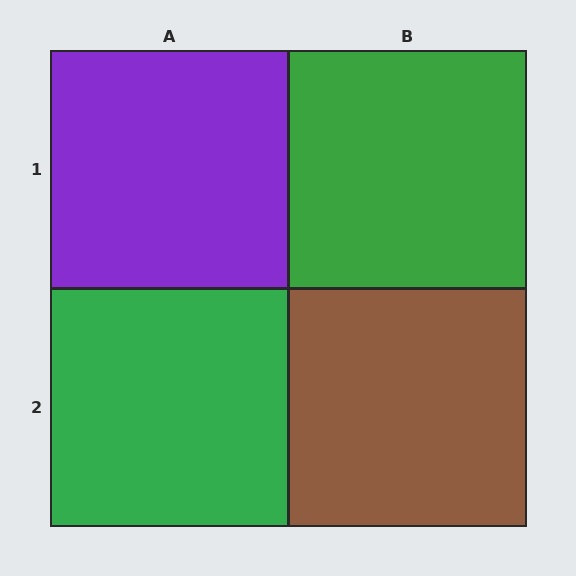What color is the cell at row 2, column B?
Brown.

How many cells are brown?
1 cell is brown.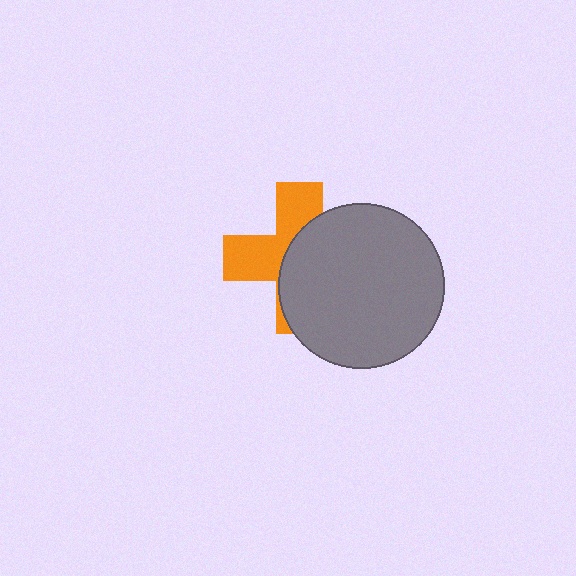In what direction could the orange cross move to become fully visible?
The orange cross could move left. That would shift it out from behind the gray circle entirely.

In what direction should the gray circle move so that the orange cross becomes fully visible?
The gray circle should move right. That is the shortest direction to clear the overlap and leave the orange cross fully visible.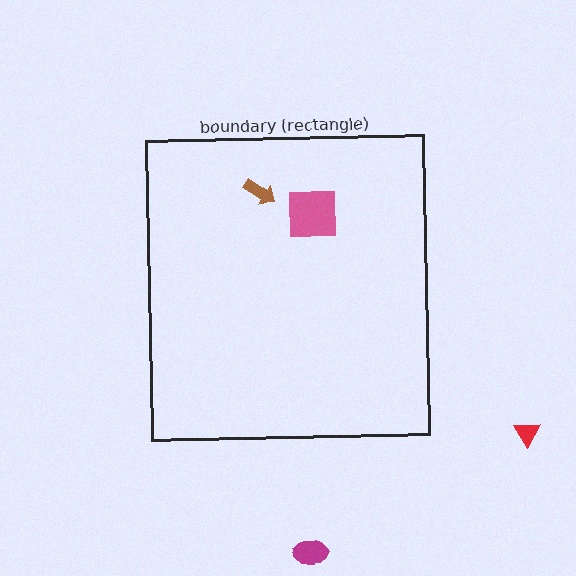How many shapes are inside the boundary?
2 inside, 2 outside.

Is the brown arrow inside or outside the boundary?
Inside.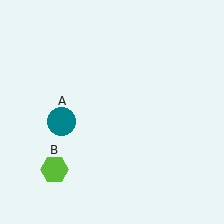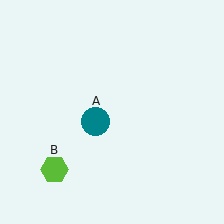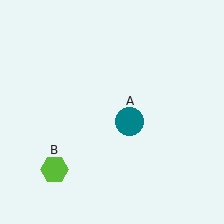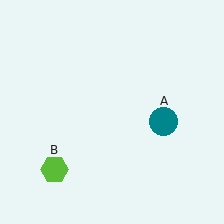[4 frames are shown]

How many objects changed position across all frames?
1 object changed position: teal circle (object A).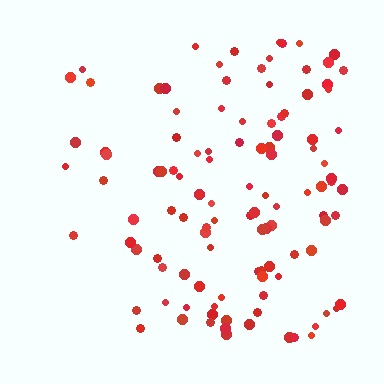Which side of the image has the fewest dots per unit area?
The left.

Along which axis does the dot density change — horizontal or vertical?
Horizontal.